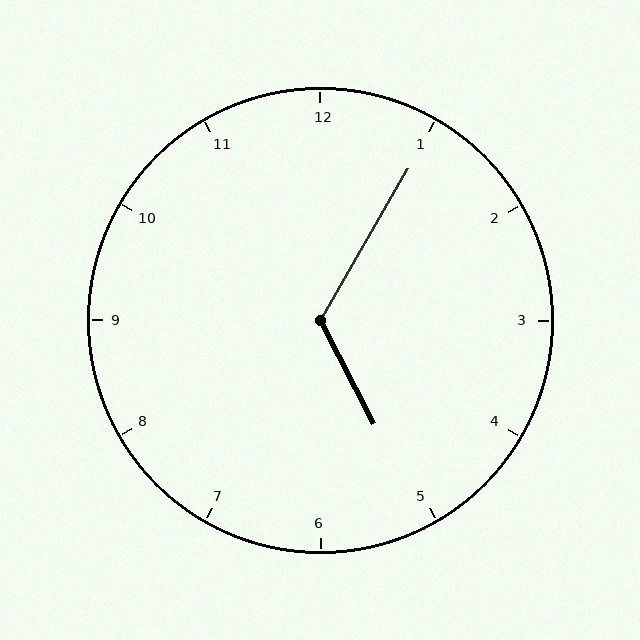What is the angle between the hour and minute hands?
Approximately 122 degrees.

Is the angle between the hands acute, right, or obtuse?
It is obtuse.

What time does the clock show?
5:05.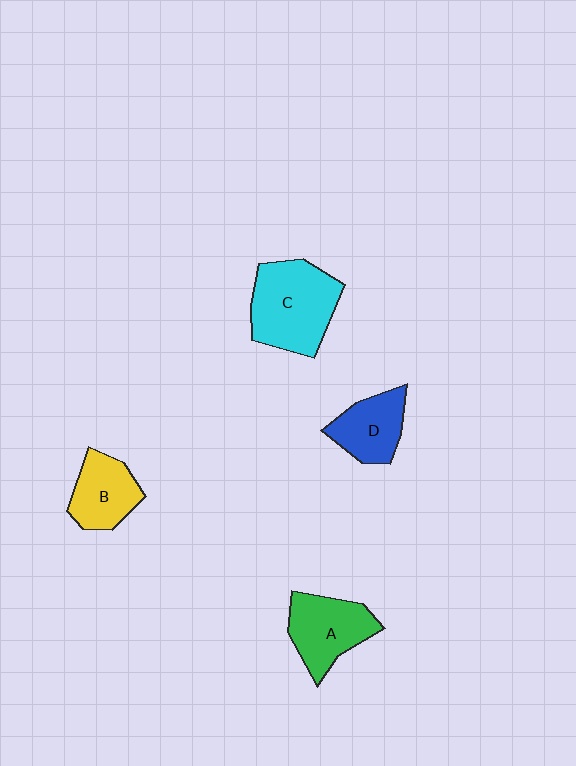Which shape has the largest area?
Shape C (cyan).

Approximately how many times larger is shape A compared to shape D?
Approximately 1.2 times.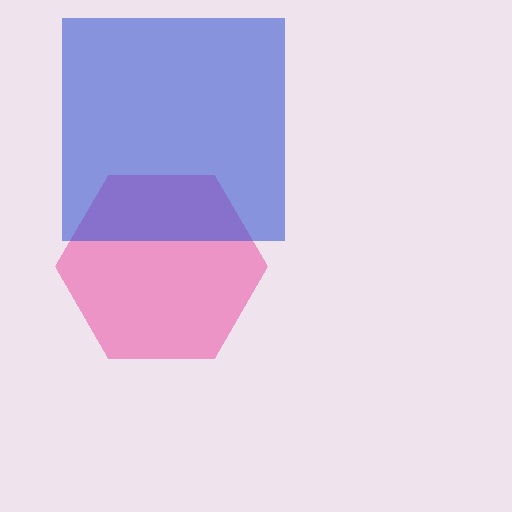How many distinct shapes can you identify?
There are 2 distinct shapes: a pink hexagon, a blue square.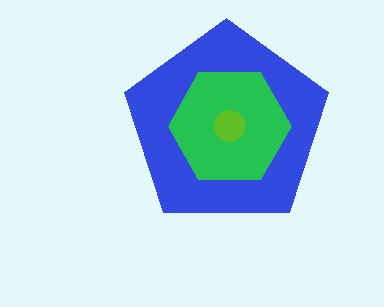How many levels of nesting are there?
3.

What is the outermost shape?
The blue pentagon.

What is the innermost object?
The lime circle.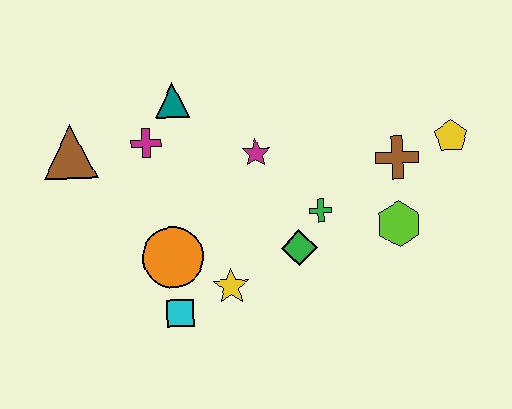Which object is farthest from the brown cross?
The brown triangle is farthest from the brown cross.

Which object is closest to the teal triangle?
The magenta cross is closest to the teal triangle.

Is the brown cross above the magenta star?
No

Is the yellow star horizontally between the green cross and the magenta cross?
Yes